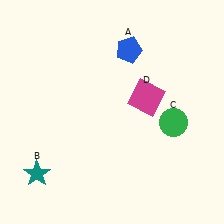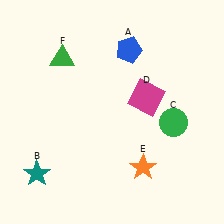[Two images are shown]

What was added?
An orange star (E), a green triangle (F) were added in Image 2.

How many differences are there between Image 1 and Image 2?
There are 2 differences between the two images.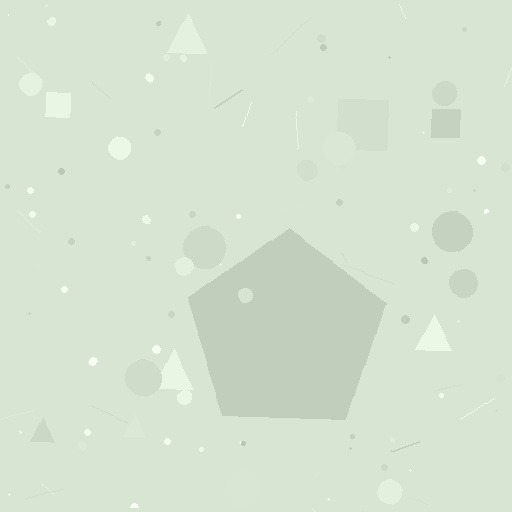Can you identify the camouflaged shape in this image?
The camouflaged shape is a pentagon.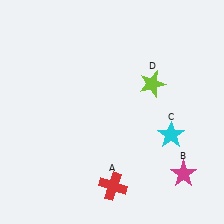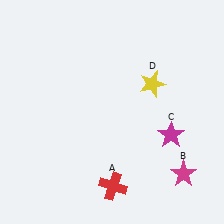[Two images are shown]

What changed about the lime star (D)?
In Image 1, D is lime. In Image 2, it changed to yellow.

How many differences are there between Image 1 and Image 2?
There are 2 differences between the two images.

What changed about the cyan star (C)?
In Image 1, C is cyan. In Image 2, it changed to magenta.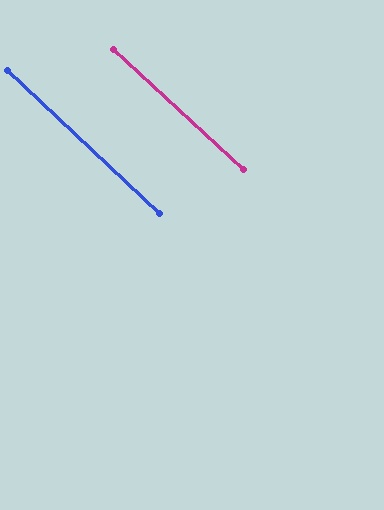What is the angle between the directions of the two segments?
Approximately 1 degree.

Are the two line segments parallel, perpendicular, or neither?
Parallel — their directions differ by only 0.9°.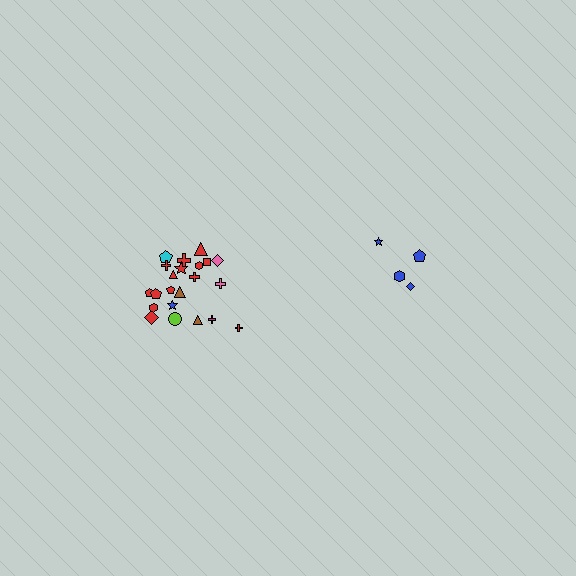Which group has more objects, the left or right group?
The left group.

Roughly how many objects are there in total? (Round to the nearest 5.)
Roughly 25 objects in total.